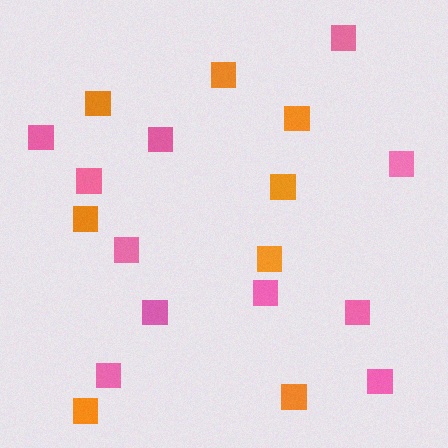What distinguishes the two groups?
There are 2 groups: one group of orange squares (8) and one group of pink squares (11).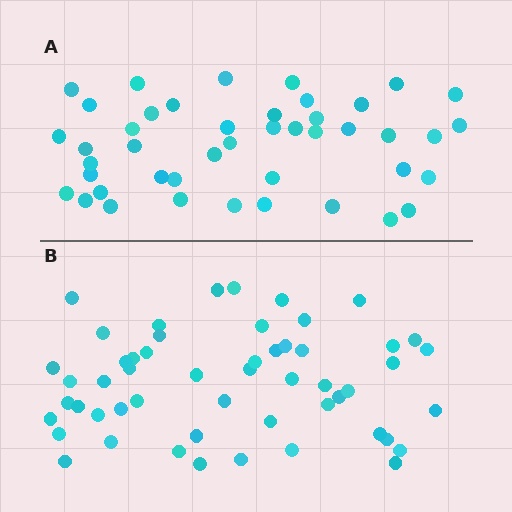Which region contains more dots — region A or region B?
Region B (the bottom region) has more dots.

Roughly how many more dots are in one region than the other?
Region B has roughly 8 or so more dots than region A.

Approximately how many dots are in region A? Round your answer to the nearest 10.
About 40 dots. (The exact count is 44, which rounds to 40.)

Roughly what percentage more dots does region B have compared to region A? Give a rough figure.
About 20% more.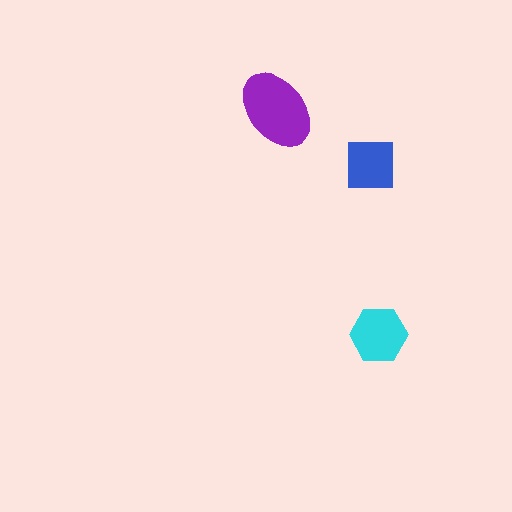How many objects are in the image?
There are 3 objects in the image.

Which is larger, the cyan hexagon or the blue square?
The cyan hexagon.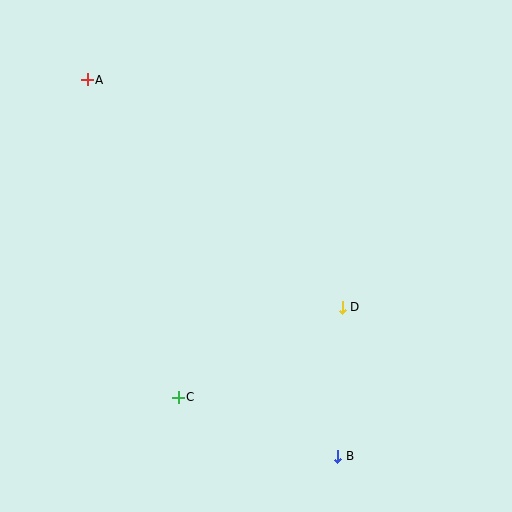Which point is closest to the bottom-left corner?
Point C is closest to the bottom-left corner.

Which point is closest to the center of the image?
Point D at (342, 307) is closest to the center.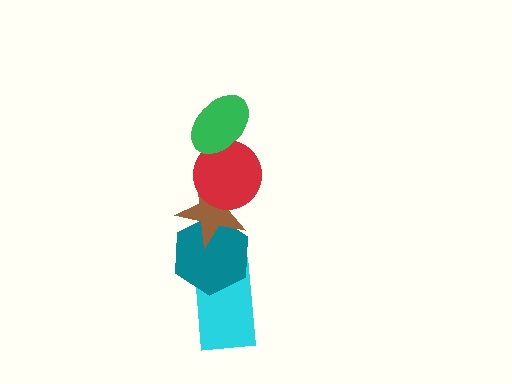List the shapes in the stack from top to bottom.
From top to bottom: the green ellipse, the red circle, the brown star, the teal hexagon, the cyan rectangle.